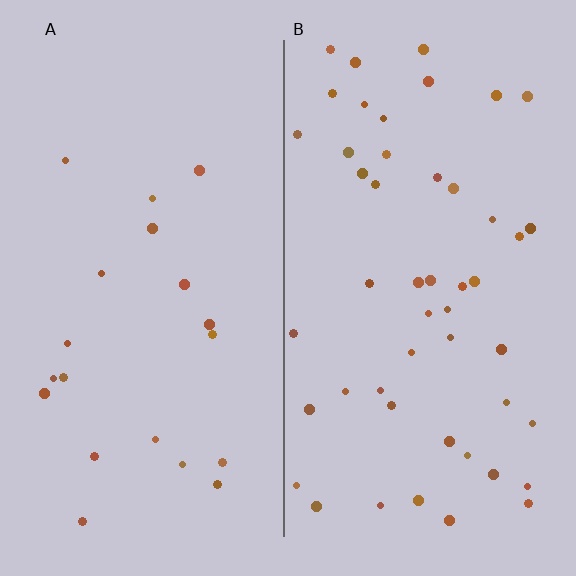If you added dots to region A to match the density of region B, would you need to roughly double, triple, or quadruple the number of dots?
Approximately double.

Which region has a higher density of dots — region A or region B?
B (the right).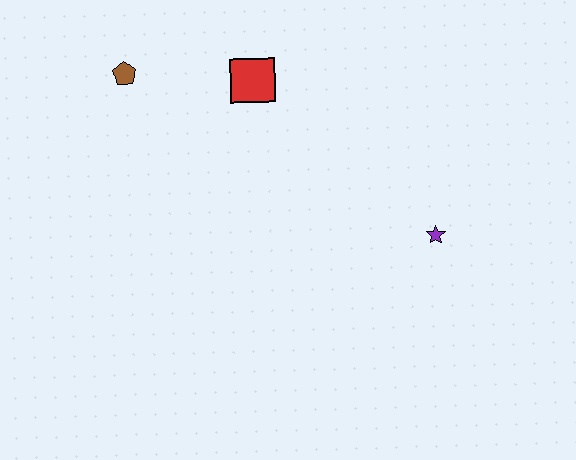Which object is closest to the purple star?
The red square is closest to the purple star.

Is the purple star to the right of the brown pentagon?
Yes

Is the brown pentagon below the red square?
No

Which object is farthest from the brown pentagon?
The purple star is farthest from the brown pentagon.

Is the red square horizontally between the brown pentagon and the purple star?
Yes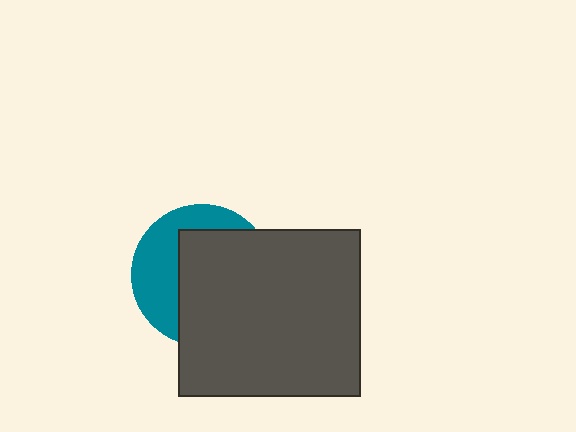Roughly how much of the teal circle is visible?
A small part of it is visible (roughly 38%).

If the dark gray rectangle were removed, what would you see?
You would see the complete teal circle.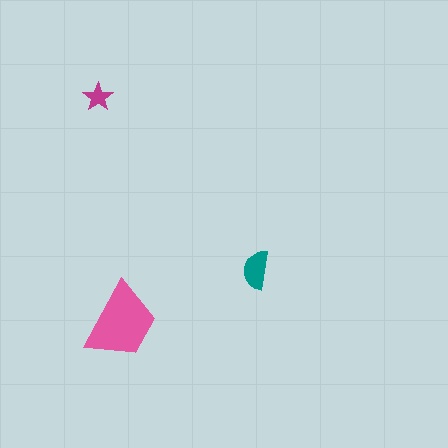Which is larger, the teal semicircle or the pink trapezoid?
The pink trapezoid.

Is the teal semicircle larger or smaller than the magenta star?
Larger.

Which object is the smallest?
The magenta star.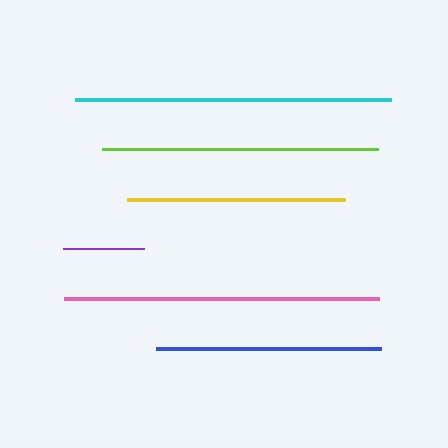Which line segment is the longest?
The cyan line is the longest at approximately 317 pixels.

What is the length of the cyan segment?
The cyan segment is approximately 317 pixels long.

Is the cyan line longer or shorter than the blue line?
The cyan line is longer than the blue line.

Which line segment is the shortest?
The purple line is the shortest at approximately 81 pixels.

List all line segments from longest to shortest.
From longest to shortest: cyan, pink, lime, blue, yellow, purple.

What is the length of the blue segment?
The blue segment is approximately 225 pixels long.